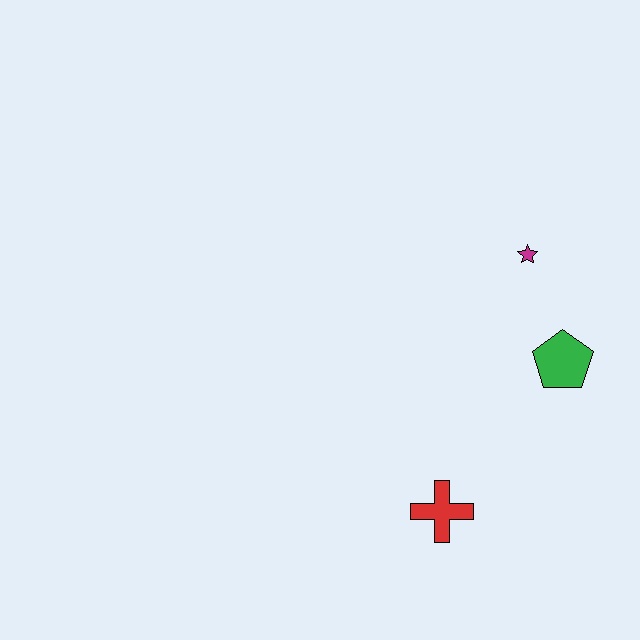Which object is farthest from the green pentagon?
The red cross is farthest from the green pentagon.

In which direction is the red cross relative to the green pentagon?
The red cross is below the green pentagon.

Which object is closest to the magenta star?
The green pentagon is closest to the magenta star.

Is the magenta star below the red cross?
No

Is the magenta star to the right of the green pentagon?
No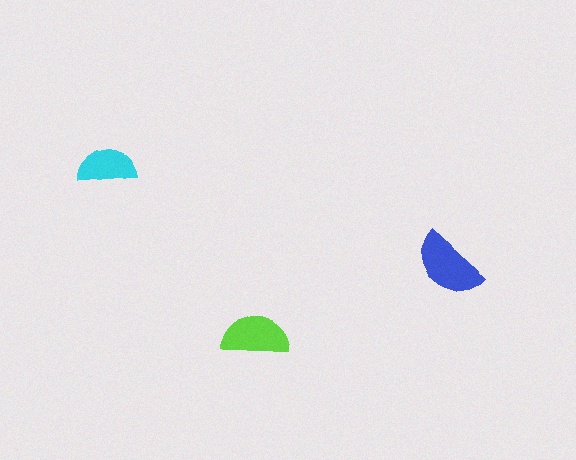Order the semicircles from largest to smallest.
the blue one, the lime one, the cyan one.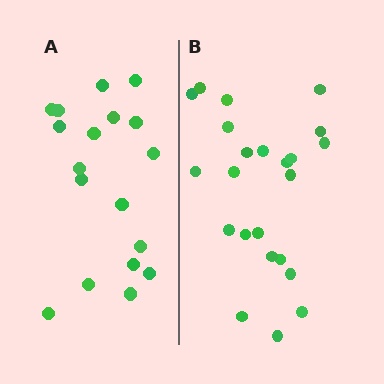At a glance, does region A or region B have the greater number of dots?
Region B (the right region) has more dots.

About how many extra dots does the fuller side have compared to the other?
Region B has about 5 more dots than region A.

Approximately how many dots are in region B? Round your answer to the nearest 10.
About 20 dots. (The exact count is 23, which rounds to 20.)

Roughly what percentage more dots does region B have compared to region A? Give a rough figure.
About 30% more.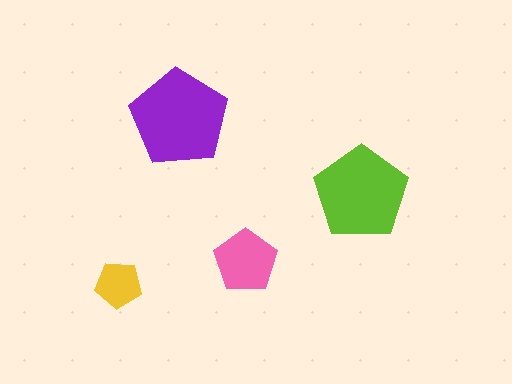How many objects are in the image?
There are 4 objects in the image.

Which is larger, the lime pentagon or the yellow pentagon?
The lime one.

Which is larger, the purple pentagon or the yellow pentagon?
The purple one.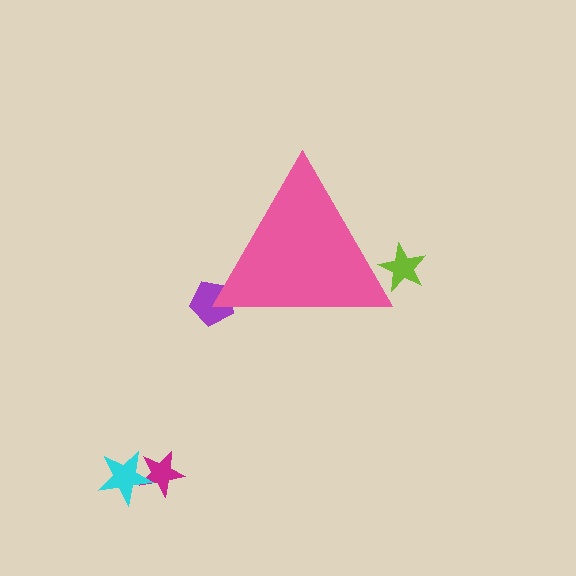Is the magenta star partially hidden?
No, the magenta star is fully visible.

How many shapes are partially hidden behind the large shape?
2 shapes are partially hidden.